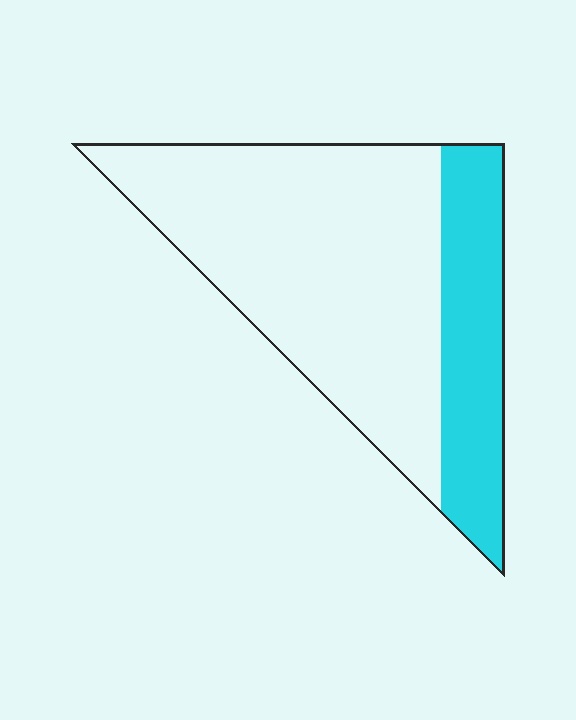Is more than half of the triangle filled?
No.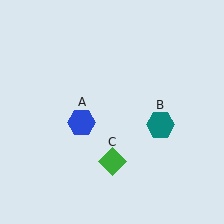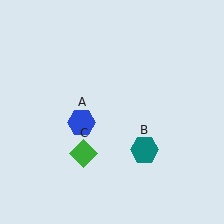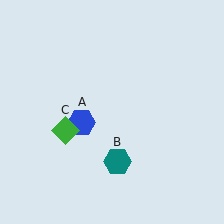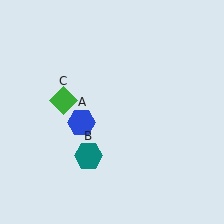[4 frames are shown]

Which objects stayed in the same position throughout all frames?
Blue hexagon (object A) remained stationary.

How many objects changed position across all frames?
2 objects changed position: teal hexagon (object B), green diamond (object C).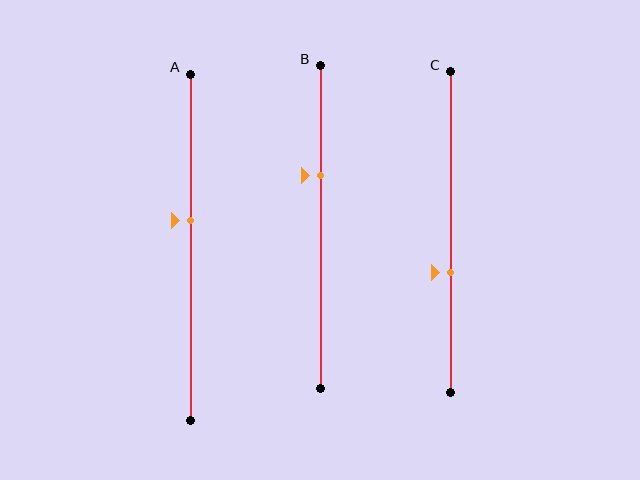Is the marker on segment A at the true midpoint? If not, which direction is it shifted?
No, the marker on segment A is shifted upward by about 8% of the segment length.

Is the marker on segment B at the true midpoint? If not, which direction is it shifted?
No, the marker on segment B is shifted upward by about 16% of the segment length.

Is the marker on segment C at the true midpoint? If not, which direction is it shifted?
No, the marker on segment C is shifted downward by about 13% of the segment length.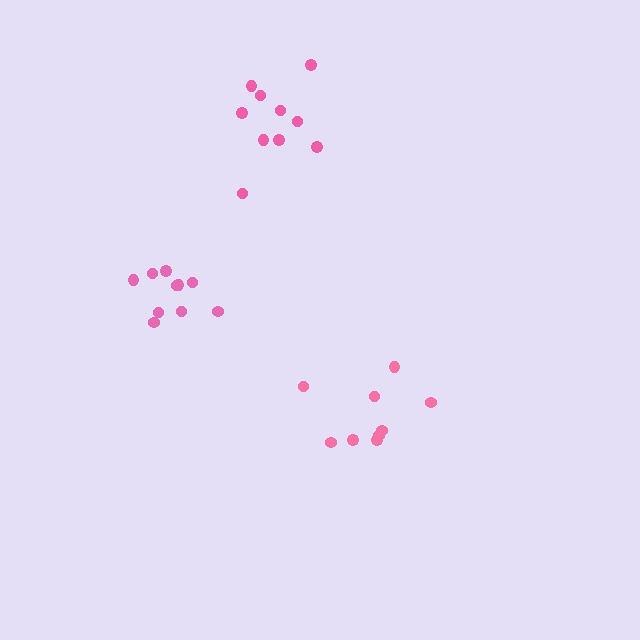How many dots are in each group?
Group 1: 9 dots, Group 2: 10 dots, Group 3: 10 dots (29 total).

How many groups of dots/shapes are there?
There are 3 groups.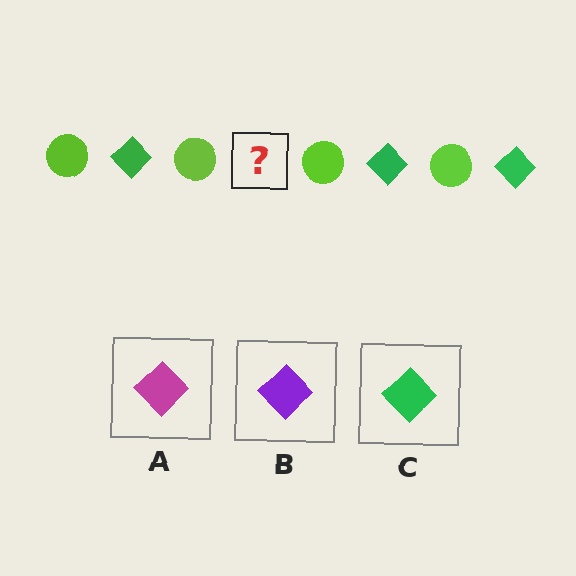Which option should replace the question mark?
Option C.